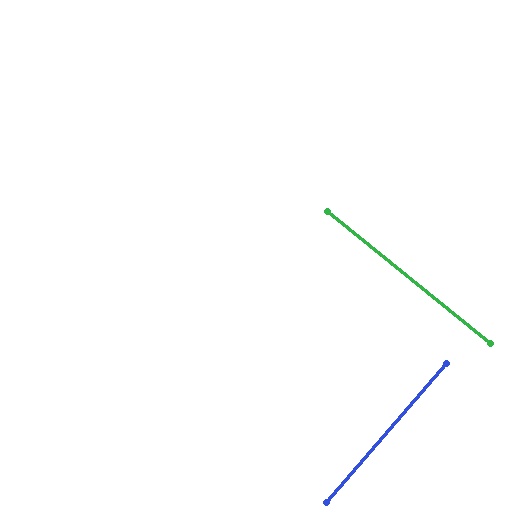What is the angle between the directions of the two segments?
Approximately 88 degrees.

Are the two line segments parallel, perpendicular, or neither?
Perpendicular — they meet at approximately 88°.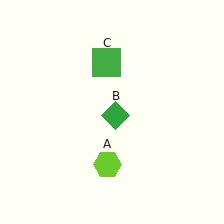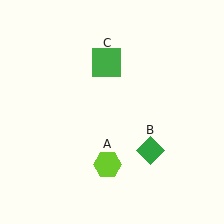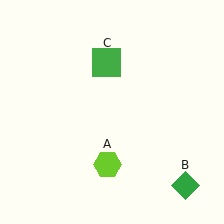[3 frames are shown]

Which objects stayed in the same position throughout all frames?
Lime hexagon (object A) and green square (object C) remained stationary.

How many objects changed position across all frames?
1 object changed position: green diamond (object B).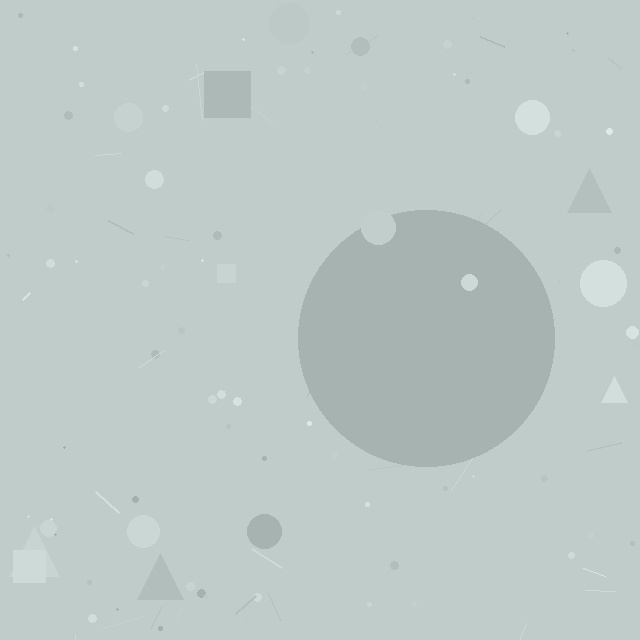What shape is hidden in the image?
A circle is hidden in the image.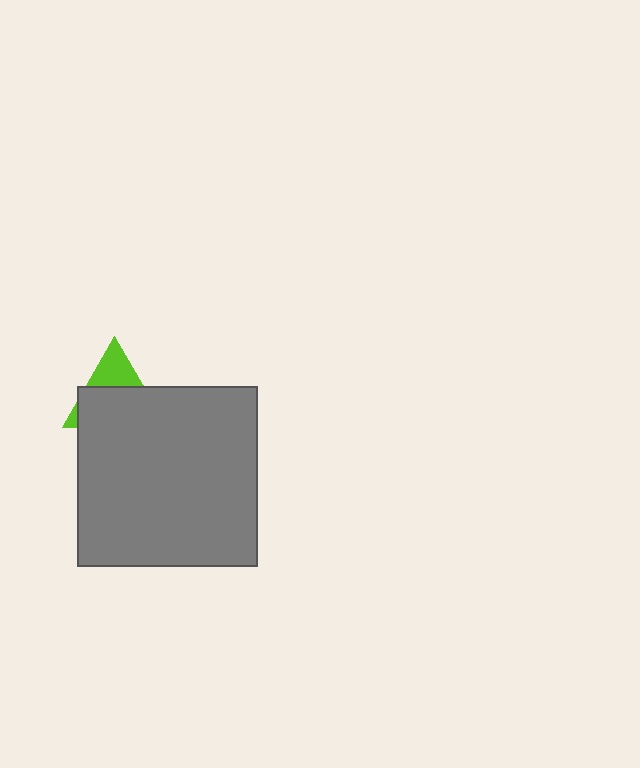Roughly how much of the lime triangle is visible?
A small part of it is visible (roughly 34%).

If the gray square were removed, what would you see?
You would see the complete lime triangle.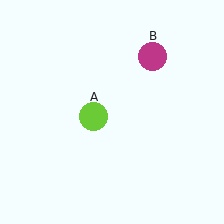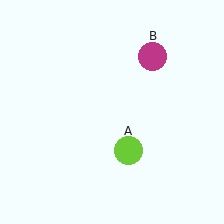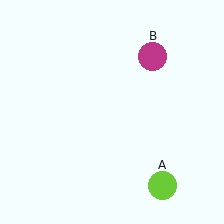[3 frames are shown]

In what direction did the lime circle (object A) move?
The lime circle (object A) moved down and to the right.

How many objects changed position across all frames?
1 object changed position: lime circle (object A).